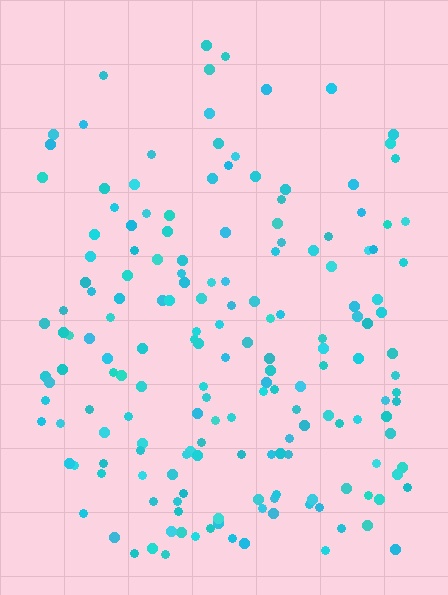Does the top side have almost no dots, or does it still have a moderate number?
Still a moderate number, just noticeably fewer than the bottom.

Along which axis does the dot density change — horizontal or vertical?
Vertical.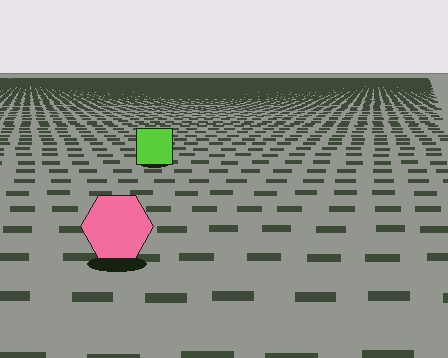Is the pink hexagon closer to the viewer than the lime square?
Yes. The pink hexagon is closer — you can tell from the texture gradient: the ground texture is coarser near it.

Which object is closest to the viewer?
The pink hexagon is closest. The texture marks near it are larger and more spread out.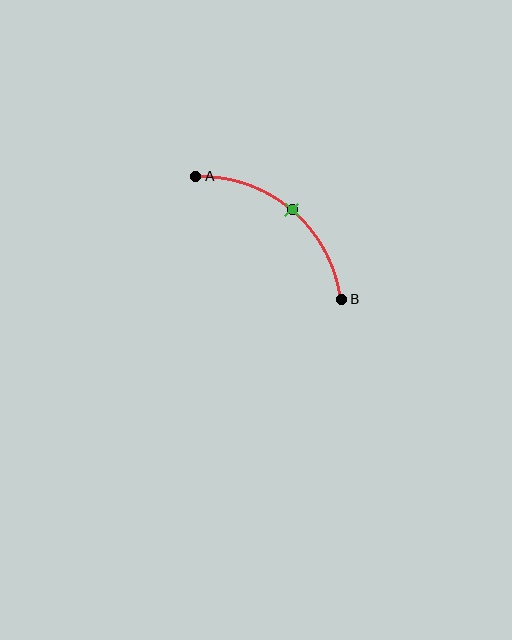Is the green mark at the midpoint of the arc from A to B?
Yes. The green mark lies on the arc at equal arc-length from both A and B — it is the arc midpoint.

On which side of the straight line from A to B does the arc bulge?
The arc bulges above and to the right of the straight line connecting A and B.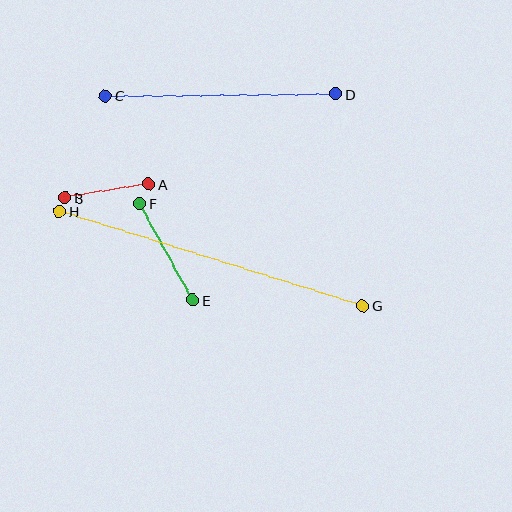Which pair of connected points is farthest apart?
Points G and H are farthest apart.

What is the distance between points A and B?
The distance is approximately 85 pixels.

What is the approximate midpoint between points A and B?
The midpoint is at approximately (107, 191) pixels.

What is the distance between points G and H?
The distance is approximately 318 pixels.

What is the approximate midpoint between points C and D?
The midpoint is at approximately (220, 95) pixels.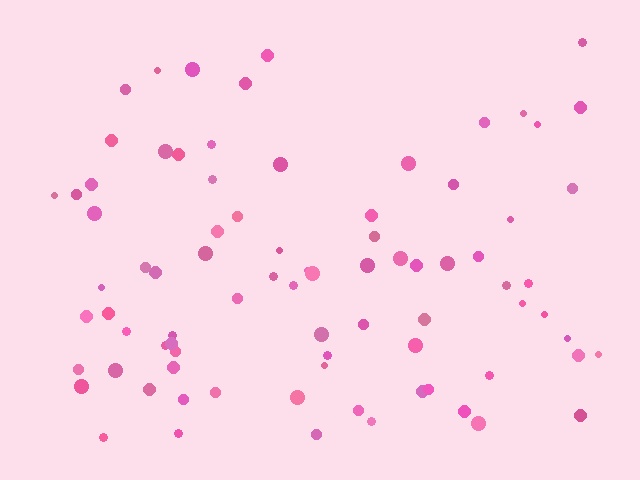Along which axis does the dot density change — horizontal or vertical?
Vertical.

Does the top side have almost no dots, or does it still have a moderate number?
Still a moderate number, just noticeably fewer than the bottom.